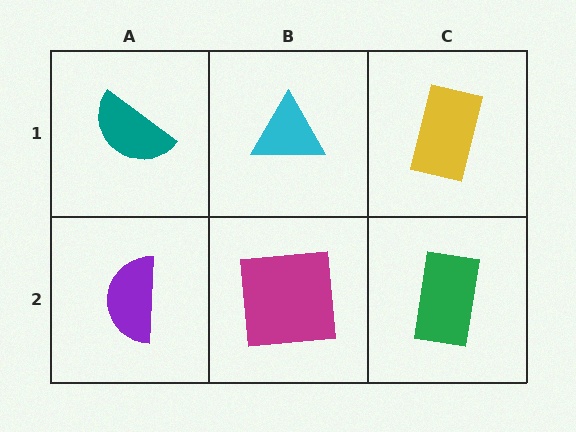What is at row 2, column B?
A magenta square.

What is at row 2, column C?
A green rectangle.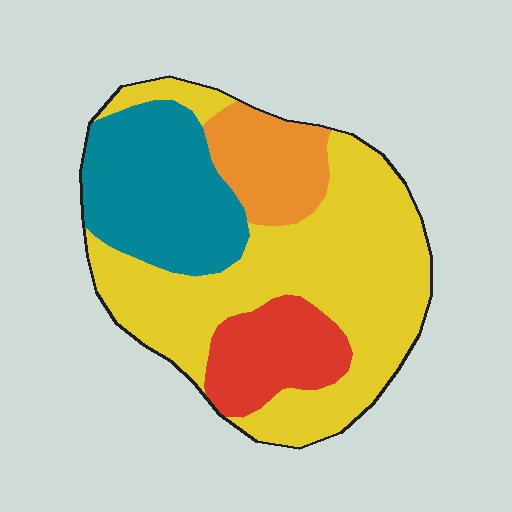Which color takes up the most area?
Yellow, at roughly 50%.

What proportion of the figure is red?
Red takes up less than a sixth of the figure.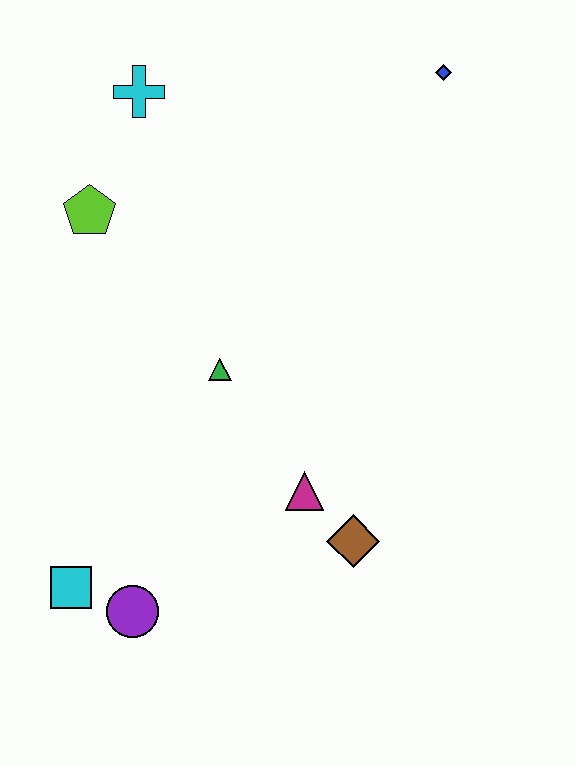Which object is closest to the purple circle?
The cyan square is closest to the purple circle.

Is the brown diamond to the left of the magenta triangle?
No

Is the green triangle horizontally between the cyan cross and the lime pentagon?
No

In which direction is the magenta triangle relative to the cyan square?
The magenta triangle is to the right of the cyan square.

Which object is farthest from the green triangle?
The blue diamond is farthest from the green triangle.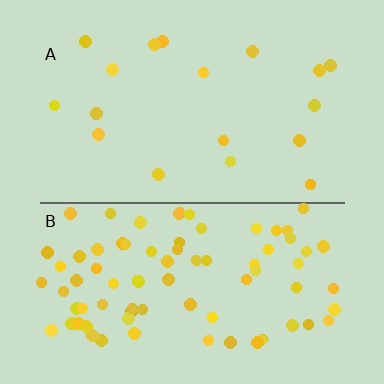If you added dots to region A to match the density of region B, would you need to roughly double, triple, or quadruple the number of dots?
Approximately quadruple.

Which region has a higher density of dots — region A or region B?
B (the bottom).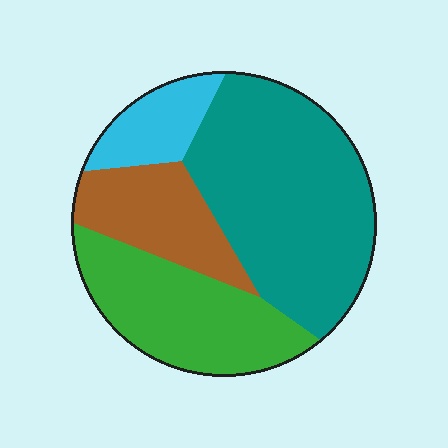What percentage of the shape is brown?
Brown takes up about one sixth (1/6) of the shape.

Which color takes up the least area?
Cyan, at roughly 10%.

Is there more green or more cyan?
Green.